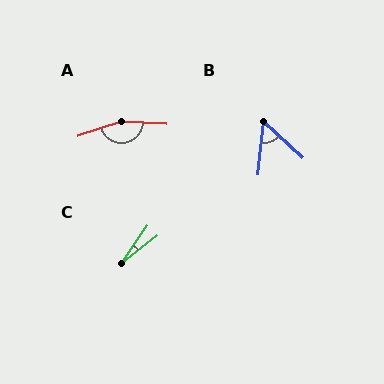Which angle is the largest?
A, at approximately 159 degrees.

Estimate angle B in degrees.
Approximately 53 degrees.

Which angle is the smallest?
C, at approximately 17 degrees.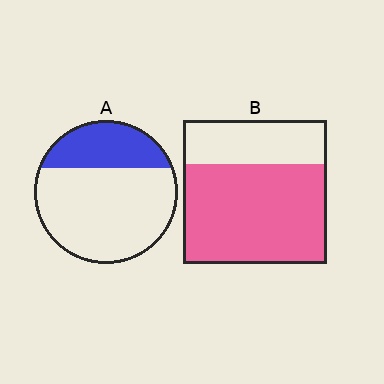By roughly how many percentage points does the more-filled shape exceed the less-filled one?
By roughly 40 percentage points (B over A).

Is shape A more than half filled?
No.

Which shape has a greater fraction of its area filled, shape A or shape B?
Shape B.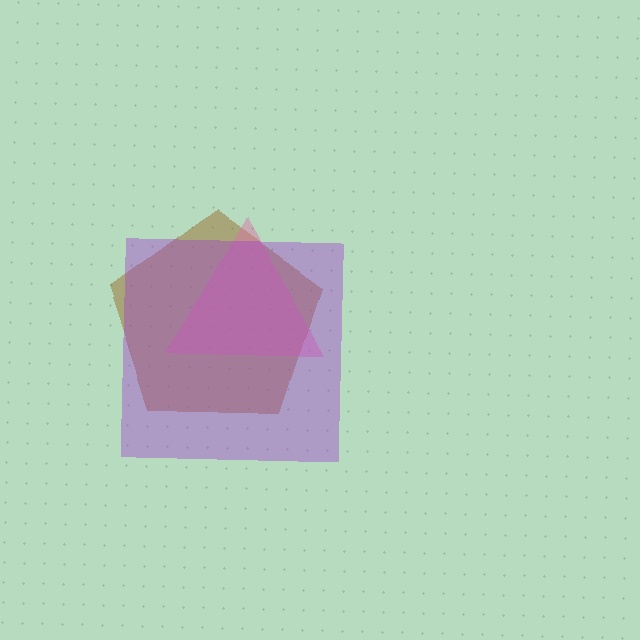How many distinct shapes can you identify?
There are 3 distinct shapes: a brown pentagon, a pink triangle, a purple square.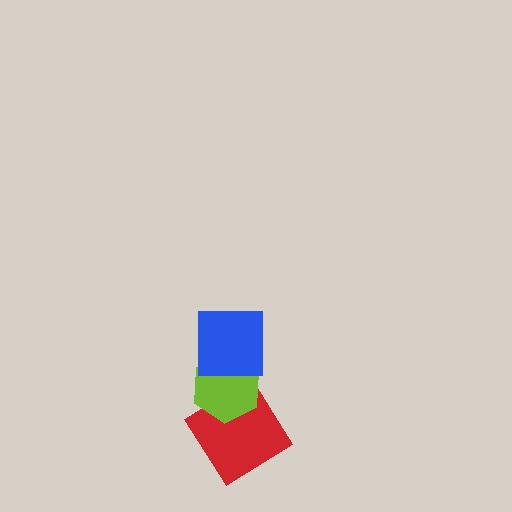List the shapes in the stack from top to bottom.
From top to bottom: the blue square, the lime hexagon, the red diamond.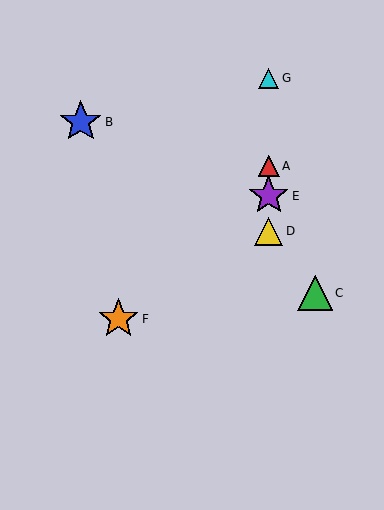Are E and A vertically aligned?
Yes, both are at x≈269.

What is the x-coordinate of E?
Object E is at x≈269.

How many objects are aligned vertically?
4 objects (A, D, E, G) are aligned vertically.